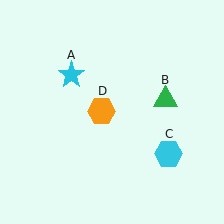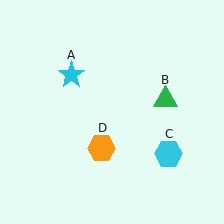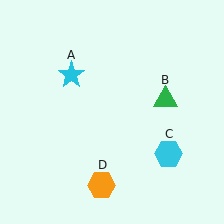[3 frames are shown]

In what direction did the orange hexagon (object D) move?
The orange hexagon (object D) moved down.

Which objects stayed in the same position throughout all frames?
Cyan star (object A) and green triangle (object B) and cyan hexagon (object C) remained stationary.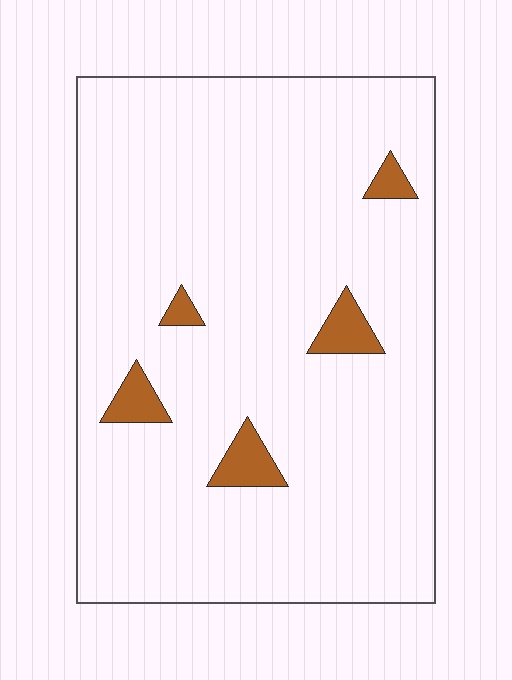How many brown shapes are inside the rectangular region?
5.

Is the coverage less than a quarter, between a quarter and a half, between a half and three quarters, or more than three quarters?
Less than a quarter.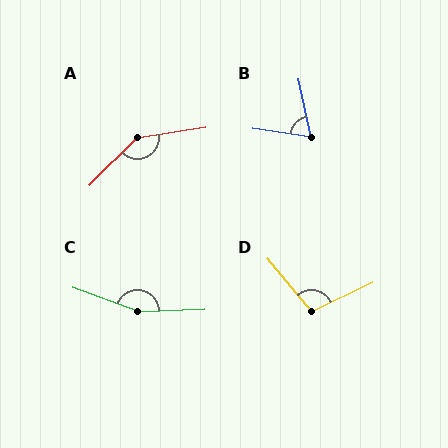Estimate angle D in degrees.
Approximately 104 degrees.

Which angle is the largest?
C, at approximately 158 degrees.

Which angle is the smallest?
B, at approximately 70 degrees.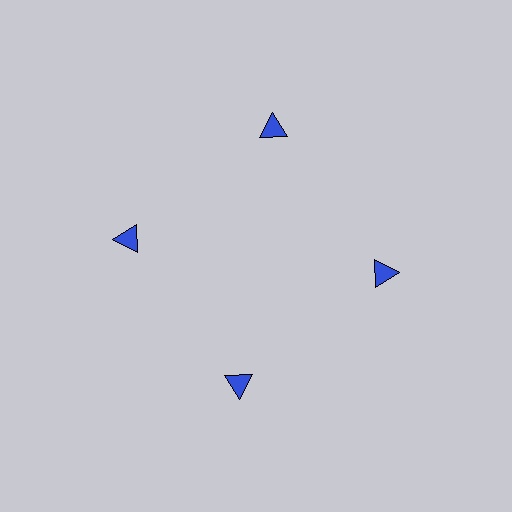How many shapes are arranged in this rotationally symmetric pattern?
There are 4 shapes, arranged in 4 groups of 1.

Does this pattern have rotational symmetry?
Yes, this pattern has 4-fold rotational symmetry. It looks the same after rotating 90 degrees around the center.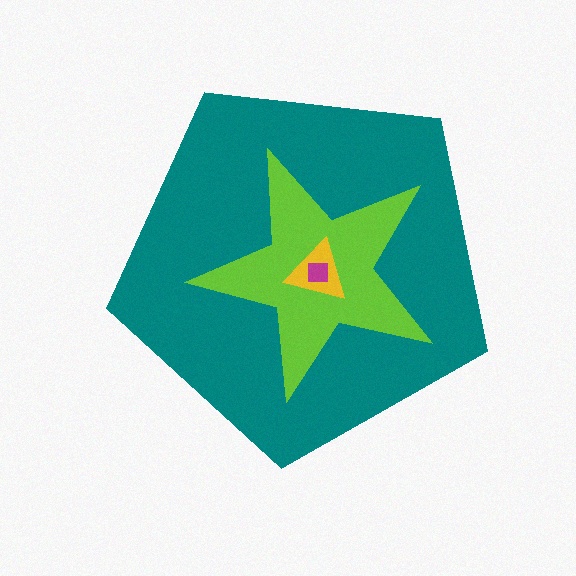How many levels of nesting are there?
4.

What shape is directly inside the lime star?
The yellow triangle.